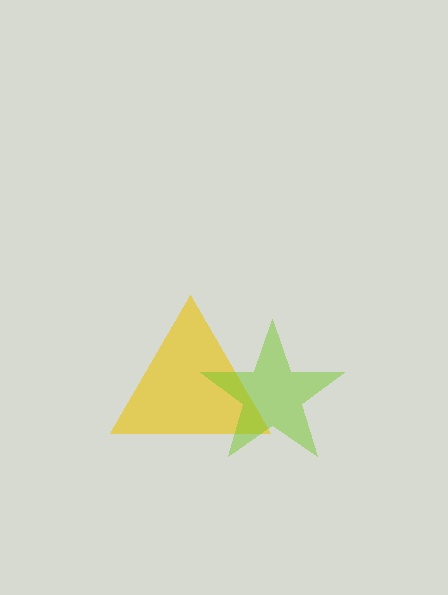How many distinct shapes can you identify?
There are 2 distinct shapes: a yellow triangle, a lime star.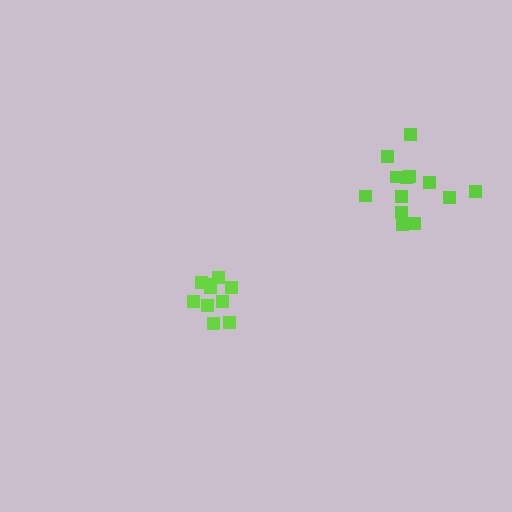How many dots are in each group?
Group 1: 13 dots, Group 2: 10 dots (23 total).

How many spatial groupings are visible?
There are 2 spatial groupings.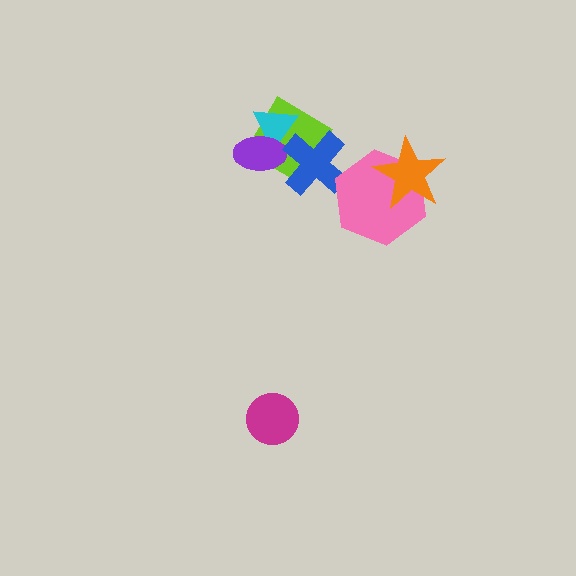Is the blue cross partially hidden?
Yes, it is partially covered by another shape.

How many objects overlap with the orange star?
1 object overlaps with the orange star.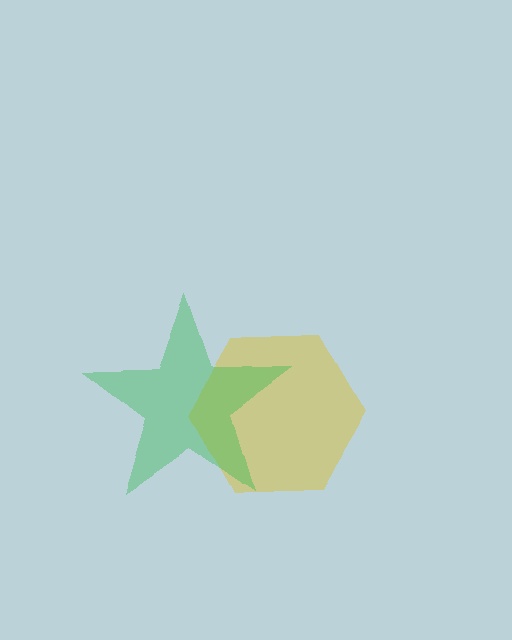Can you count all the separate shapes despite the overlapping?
Yes, there are 2 separate shapes.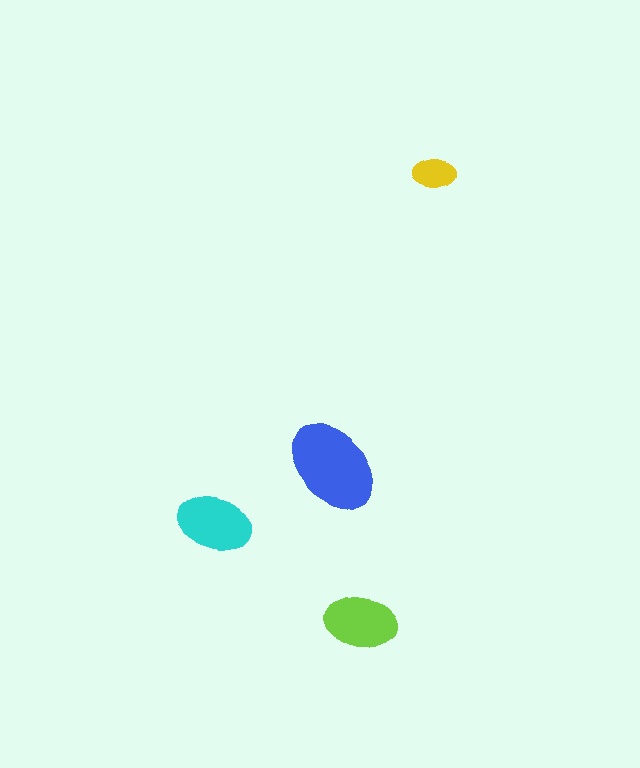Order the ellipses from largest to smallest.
the blue one, the cyan one, the lime one, the yellow one.